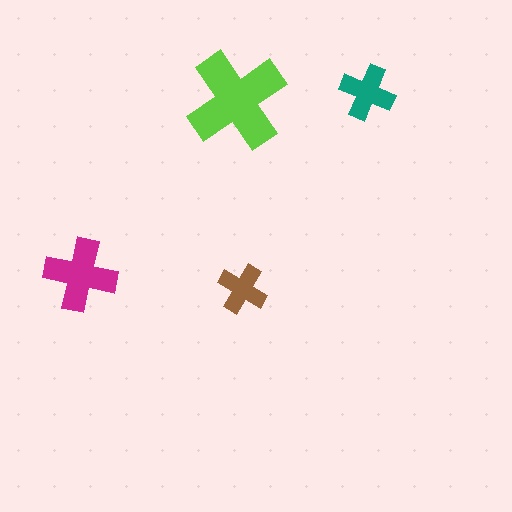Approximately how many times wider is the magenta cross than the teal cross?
About 1.5 times wider.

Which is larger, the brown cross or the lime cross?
The lime one.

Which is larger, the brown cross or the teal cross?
The teal one.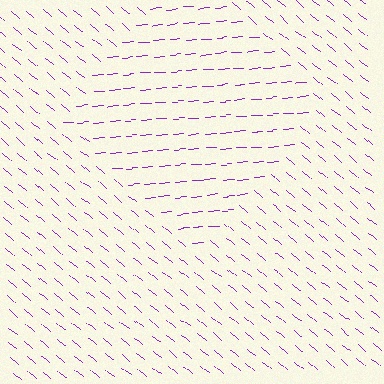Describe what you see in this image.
The image is filled with small purple line segments. A diamond region in the image has lines oriented differently from the surrounding lines, creating a visible texture boundary.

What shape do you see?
I see a diamond.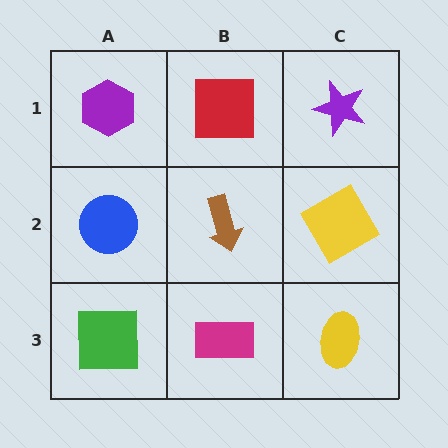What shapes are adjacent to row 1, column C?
A yellow diamond (row 2, column C), a red square (row 1, column B).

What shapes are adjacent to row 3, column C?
A yellow diamond (row 2, column C), a magenta rectangle (row 3, column B).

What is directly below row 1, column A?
A blue circle.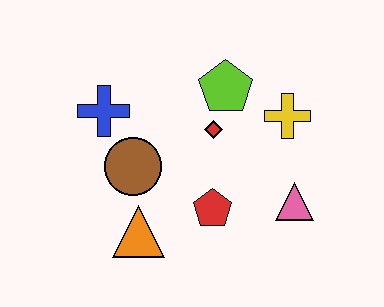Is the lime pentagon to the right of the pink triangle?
No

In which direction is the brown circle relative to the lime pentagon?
The brown circle is to the left of the lime pentagon.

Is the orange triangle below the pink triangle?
Yes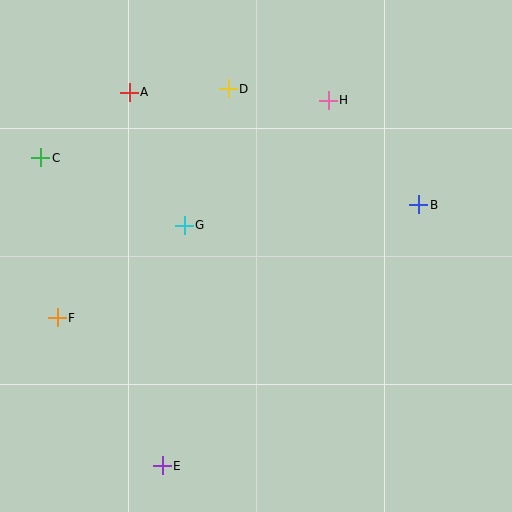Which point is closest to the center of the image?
Point G at (184, 225) is closest to the center.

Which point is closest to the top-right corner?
Point H is closest to the top-right corner.